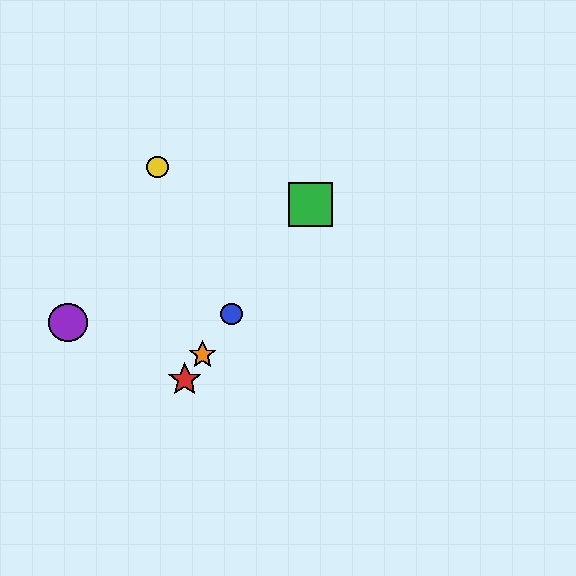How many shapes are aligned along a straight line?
4 shapes (the red star, the blue circle, the green square, the orange star) are aligned along a straight line.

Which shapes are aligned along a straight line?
The red star, the blue circle, the green square, the orange star are aligned along a straight line.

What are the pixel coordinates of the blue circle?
The blue circle is at (232, 314).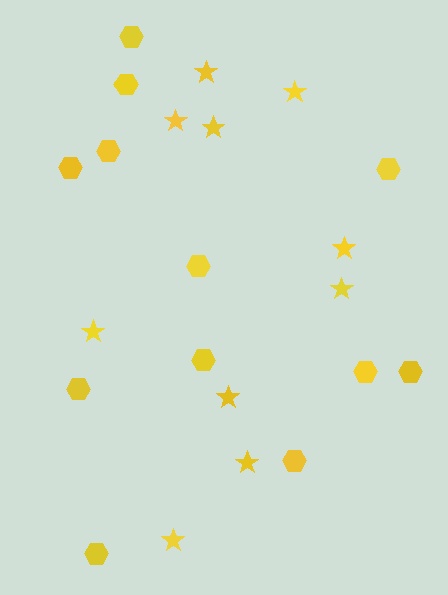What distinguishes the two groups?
There are 2 groups: one group of stars (10) and one group of hexagons (12).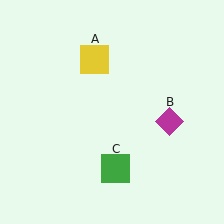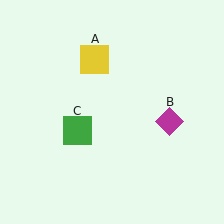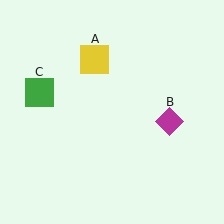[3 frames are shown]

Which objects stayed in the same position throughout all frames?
Yellow square (object A) and magenta diamond (object B) remained stationary.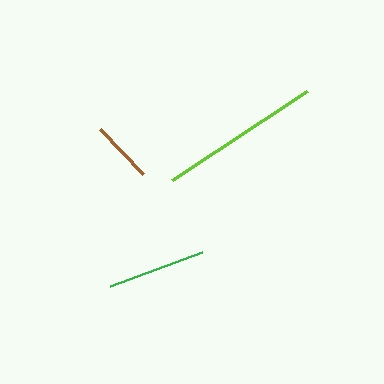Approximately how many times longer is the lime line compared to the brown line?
The lime line is approximately 2.6 times the length of the brown line.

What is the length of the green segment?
The green segment is approximately 97 pixels long.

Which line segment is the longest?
The lime line is the longest at approximately 162 pixels.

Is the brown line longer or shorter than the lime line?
The lime line is longer than the brown line.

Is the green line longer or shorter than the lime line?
The lime line is longer than the green line.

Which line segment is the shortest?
The brown line is the shortest at approximately 63 pixels.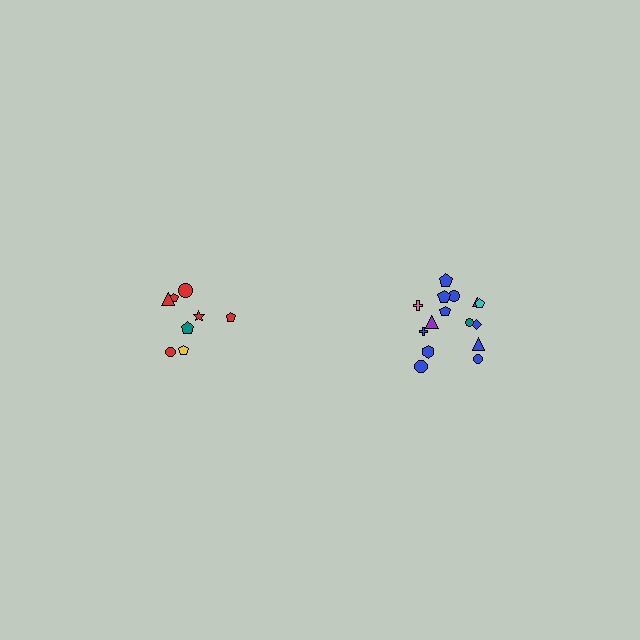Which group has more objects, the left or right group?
The right group.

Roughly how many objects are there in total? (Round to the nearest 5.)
Roughly 25 objects in total.